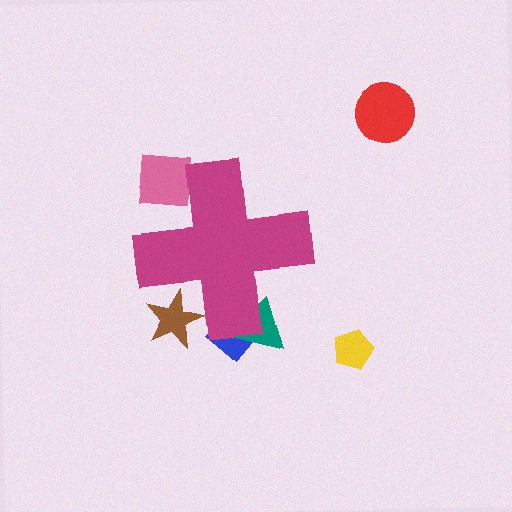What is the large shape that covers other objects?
A magenta cross.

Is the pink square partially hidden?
Yes, the pink square is partially hidden behind the magenta cross.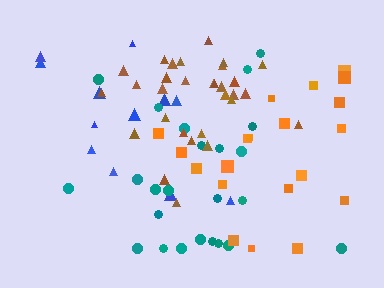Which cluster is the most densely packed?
Brown.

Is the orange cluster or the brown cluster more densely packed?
Brown.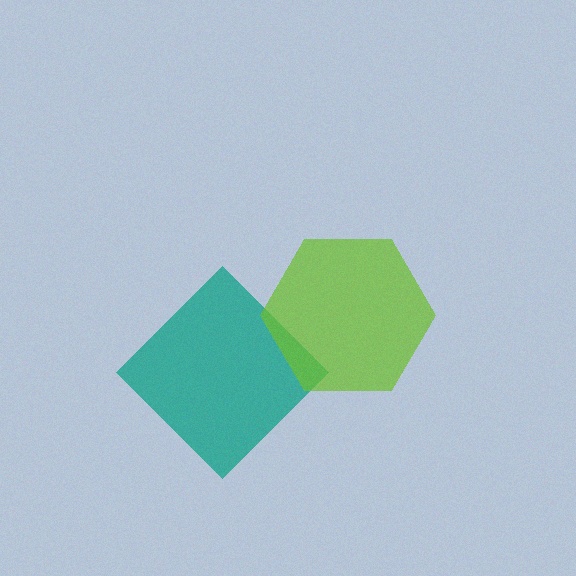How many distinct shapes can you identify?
There are 2 distinct shapes: a teal diamond, a lime hexagon.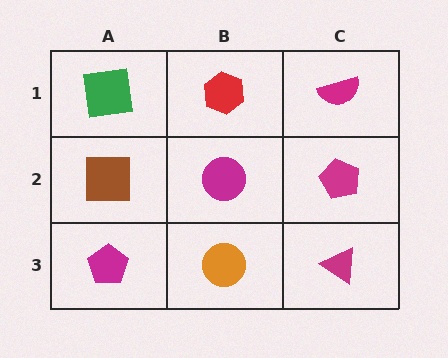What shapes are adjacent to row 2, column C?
A magenta semicircle (row 1, column C), a magenta triangle (row 3, column C), a magenta circle (row 2, column B).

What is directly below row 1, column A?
A brown square.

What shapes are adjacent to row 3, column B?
A magenta circle (row 2, column B), a magenta pentagon (row 3, column A), a magenta triangle (row 3, column C).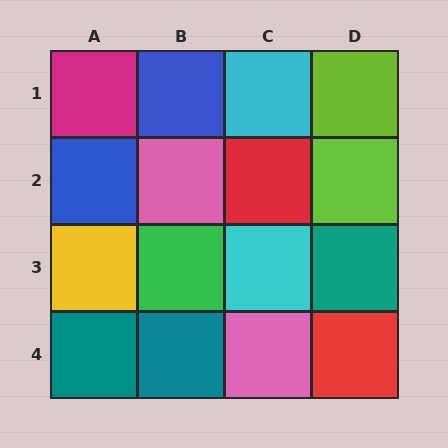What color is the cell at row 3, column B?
Green.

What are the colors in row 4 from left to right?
Teal, teal, pink, red.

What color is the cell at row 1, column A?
Magenta.